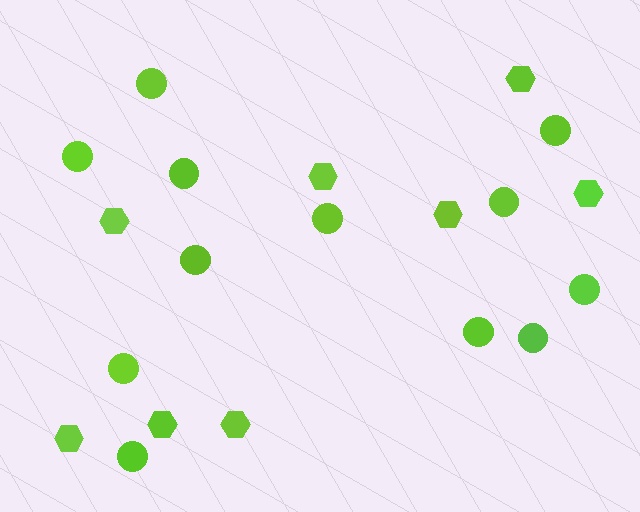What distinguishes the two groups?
There are 2 groups: one group of hexagons (8) and one group of circles (12).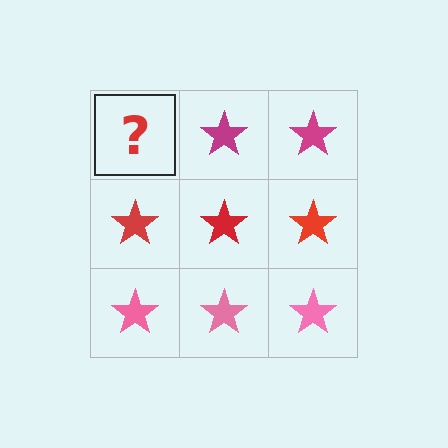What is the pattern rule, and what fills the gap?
The rule is that each row has a consistent color. The gap should be filled with a magenta star.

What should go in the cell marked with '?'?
The missing cell should contain a magenta star.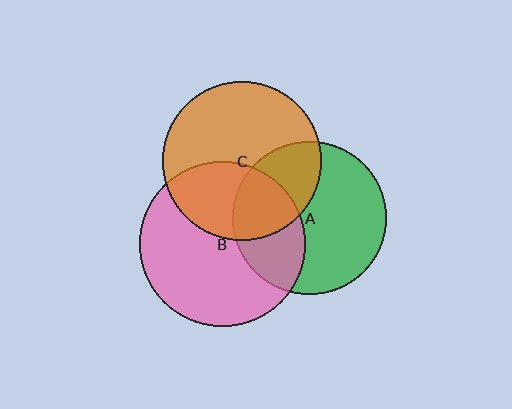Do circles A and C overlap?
Yes.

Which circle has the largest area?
Circle B (pink).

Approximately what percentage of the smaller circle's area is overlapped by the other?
Approximately 35%.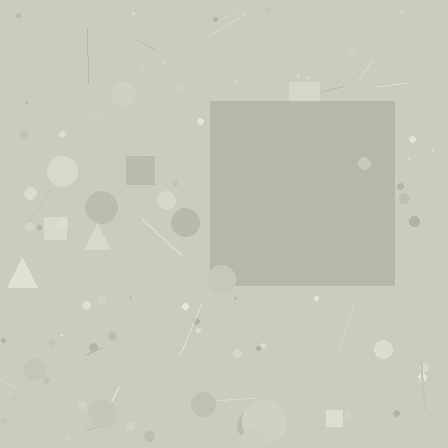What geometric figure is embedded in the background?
A square is embedded in the background.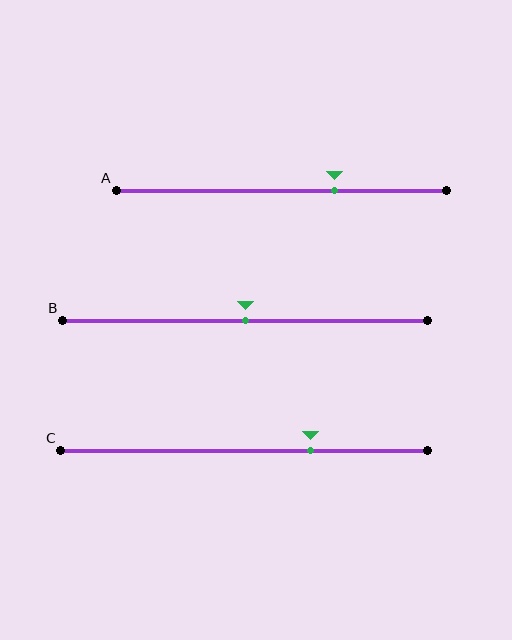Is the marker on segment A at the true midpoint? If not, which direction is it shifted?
No, the marker on segment A is shifted to the right by about 16% of the segment length.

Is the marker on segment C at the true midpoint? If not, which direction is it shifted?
No, the marker on segment C is shifted to the right by about 18% of the segment length.